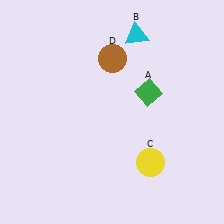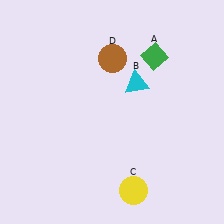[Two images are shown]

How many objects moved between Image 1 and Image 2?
3 objects moved between the two images.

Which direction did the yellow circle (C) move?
The yellow circle (C) moved down.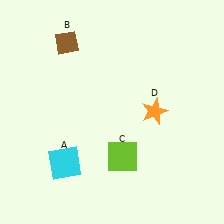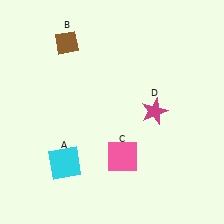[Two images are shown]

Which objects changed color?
C changed from lime to pink. D changed from orange to magenta.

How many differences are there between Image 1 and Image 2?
There are 2 differences between the two images.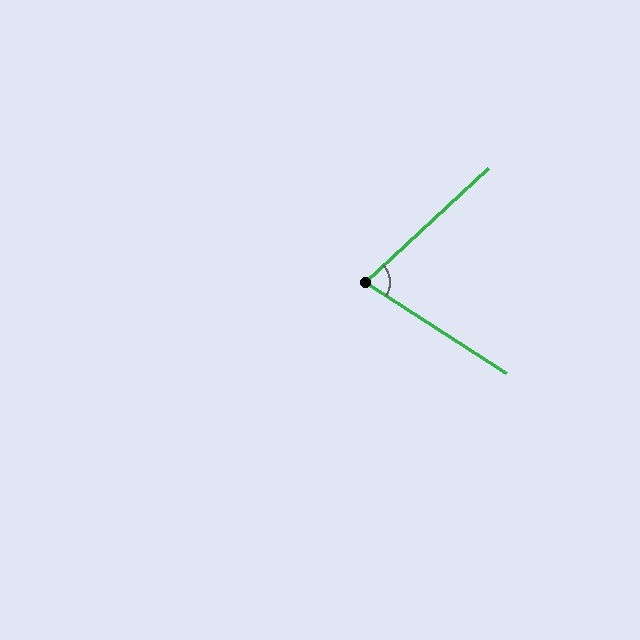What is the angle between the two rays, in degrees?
Approximately 75 degrees.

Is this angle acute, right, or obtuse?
It is acute.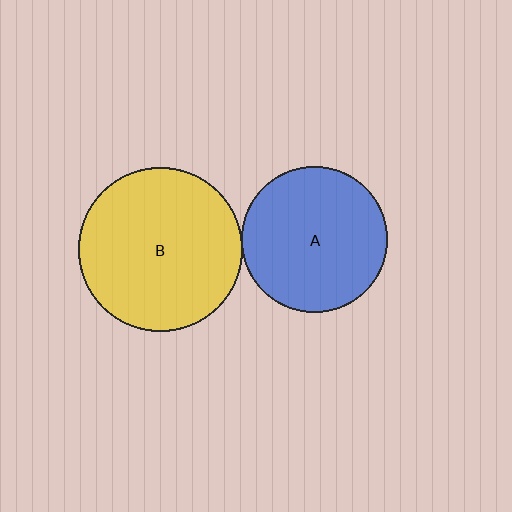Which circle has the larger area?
Circle B (yellow).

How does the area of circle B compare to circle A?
Approximately 1.3 times.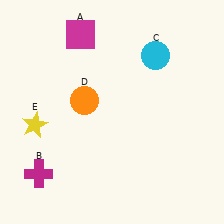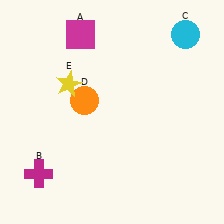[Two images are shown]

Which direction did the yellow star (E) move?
The yellow star (E) moved up.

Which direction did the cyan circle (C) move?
The cyan circle (C) moved right.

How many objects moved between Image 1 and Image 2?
2 objects moved between the two images.